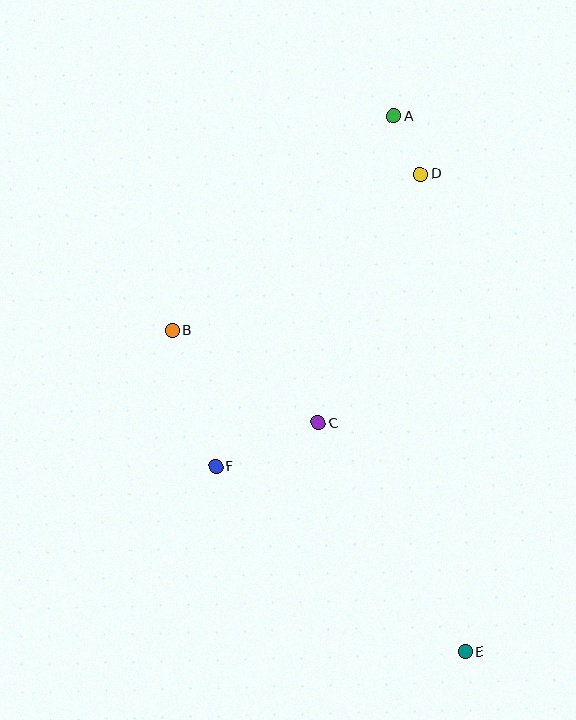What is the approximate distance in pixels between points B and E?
The distance between B and E is approximately 434 pixels.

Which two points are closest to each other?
Points A and D are closest to each other.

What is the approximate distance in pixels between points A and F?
The distance between A and F is approximately 393 pixels.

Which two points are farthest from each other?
Points A and E are farthest from each other.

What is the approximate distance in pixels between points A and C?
The distance between A and C is approximately 316 pixels.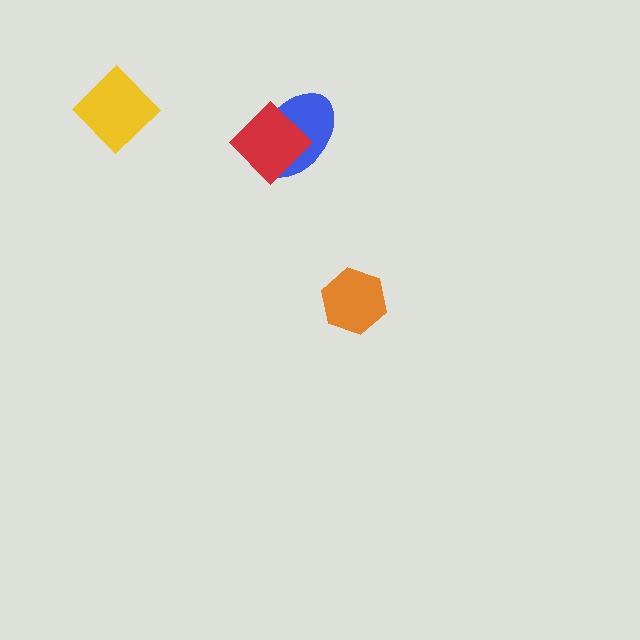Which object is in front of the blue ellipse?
The red diamond is in front of the blue ellipse.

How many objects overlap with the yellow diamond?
0 objects overlap with the yellow diamond.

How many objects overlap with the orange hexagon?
0 objects overlap with the orange hexagon.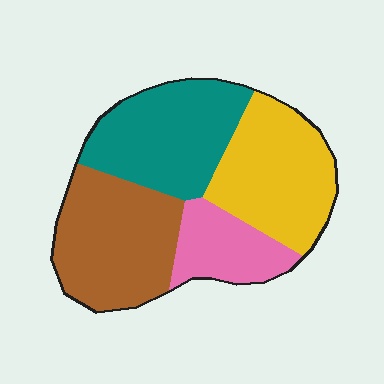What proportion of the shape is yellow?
Yellow covers roughly 30% of the shape.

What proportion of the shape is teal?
Teal covers 28% of the shape.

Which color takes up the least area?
Pink, at roughly 15%.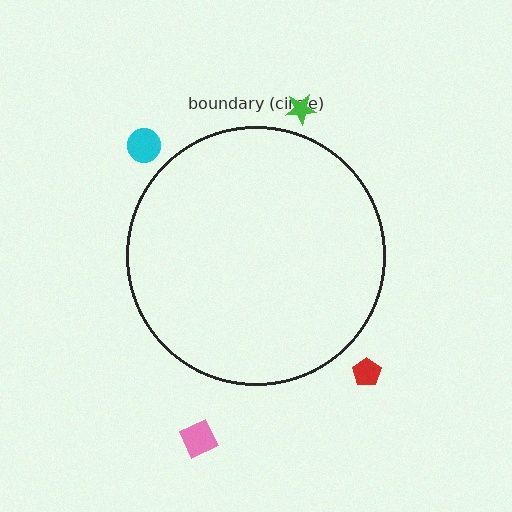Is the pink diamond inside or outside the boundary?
Outside.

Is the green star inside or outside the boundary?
Outside.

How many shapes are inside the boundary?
0 inside, 4 outside.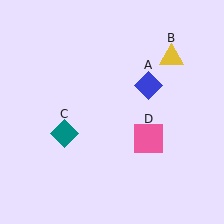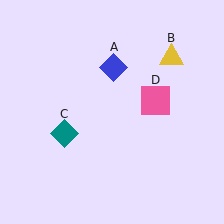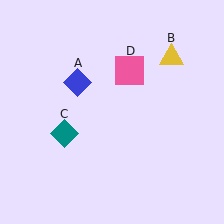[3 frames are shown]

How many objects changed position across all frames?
2 objects changed position: blue diamond (object A), pink square (object D).